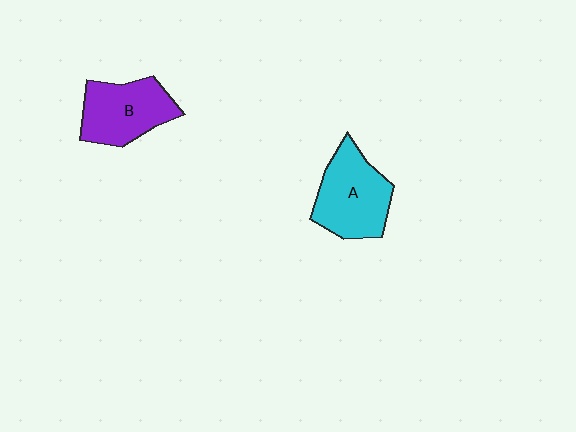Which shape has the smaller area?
Shape B (purple).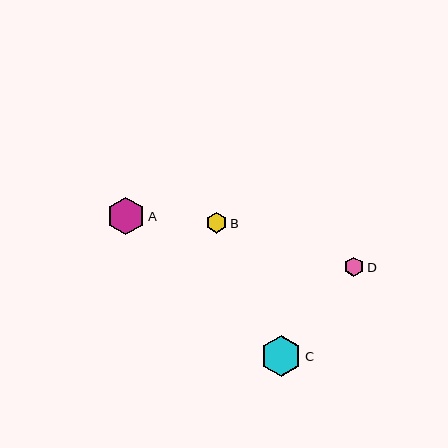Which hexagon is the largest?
Hexagon C is the largest with a size of approximately 41 pixels.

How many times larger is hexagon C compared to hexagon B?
Hexagon C is approximately 2.0 times the size of hexagon B.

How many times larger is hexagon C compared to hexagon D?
Hexagon C is approximately 2.1 times the size of hexagon D.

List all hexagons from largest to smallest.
From largest to smallest: C, A, B, D.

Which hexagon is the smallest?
Hexagon D is the smallest with a size of approximately 19 pixels.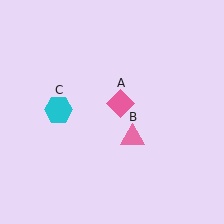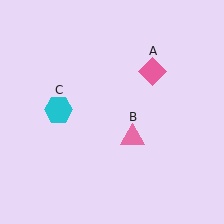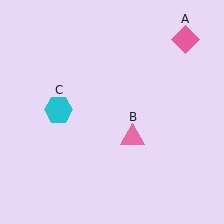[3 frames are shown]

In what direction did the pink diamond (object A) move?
The pink diamond (object A) moved up and to the right.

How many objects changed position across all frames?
1 object changed position: pink diamond (object A).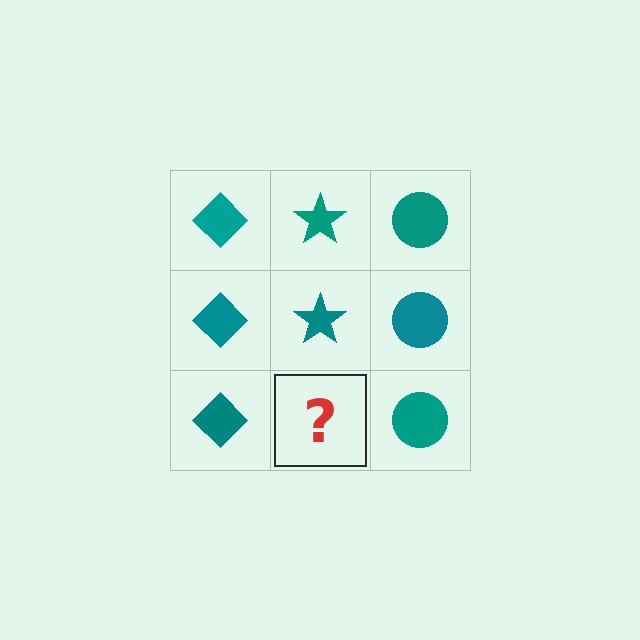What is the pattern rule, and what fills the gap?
The rule is that each column has a consistent shape. The gap should be filled with a teal star.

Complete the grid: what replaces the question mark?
The question mark should be replaced with a teal star.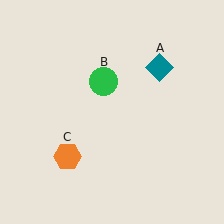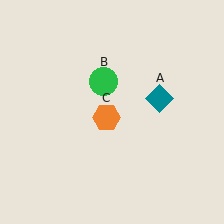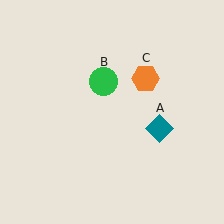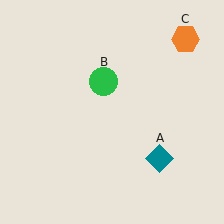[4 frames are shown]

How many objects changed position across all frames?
2 objects changed position: teal diamond (object A), orange hexagon (object C).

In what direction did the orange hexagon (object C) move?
The orange hexagon (object C) moved up and to the right.